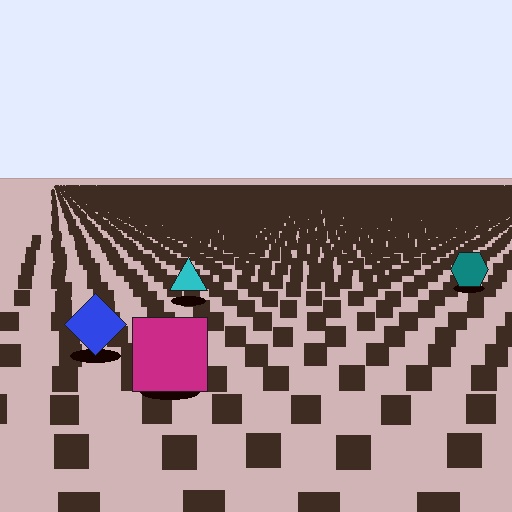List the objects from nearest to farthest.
From nearest to farthest: the magenta square, the blue diamond, the cyan triangle, the teal hexagon.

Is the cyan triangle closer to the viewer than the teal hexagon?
Yes. The cyan triangle is closer — you can tell from the texture gradient: the ground texture is coarser near it.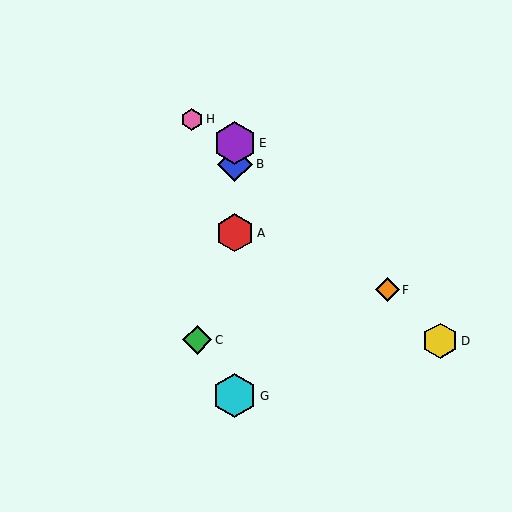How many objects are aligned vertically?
4 objects (A, B, E, G) are aligned vertically.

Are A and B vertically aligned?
Yes, both are at x≈235.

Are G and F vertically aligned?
No, G is at x≈235 and F is at x≈387.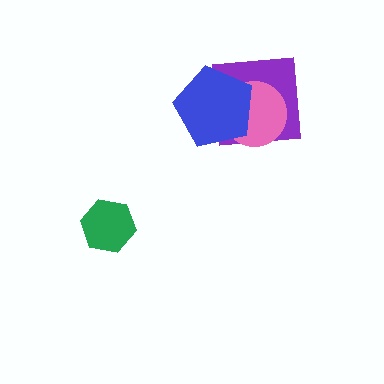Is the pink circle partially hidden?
Yes, it is partially covered by another shape.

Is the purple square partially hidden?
Yes, it is partially covered by another shape.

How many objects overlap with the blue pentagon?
2 objects overlap with the blue pentagon.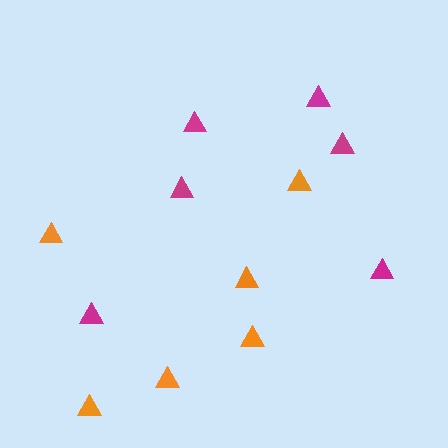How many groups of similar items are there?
There are 2 groups: one group of orange triangles (6) and one group of magenta triangles (6).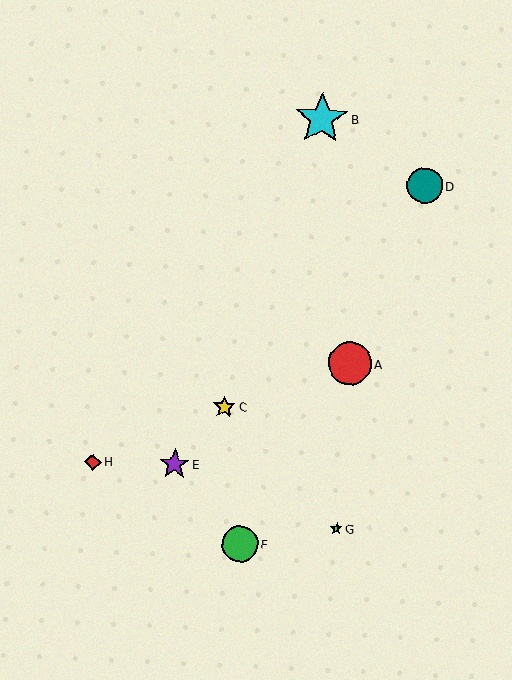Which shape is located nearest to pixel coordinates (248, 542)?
The green circle (labeled F) at (240, 544) is nearest to that location.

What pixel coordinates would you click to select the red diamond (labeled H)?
Click at (93, 462) to select the red diamond H.